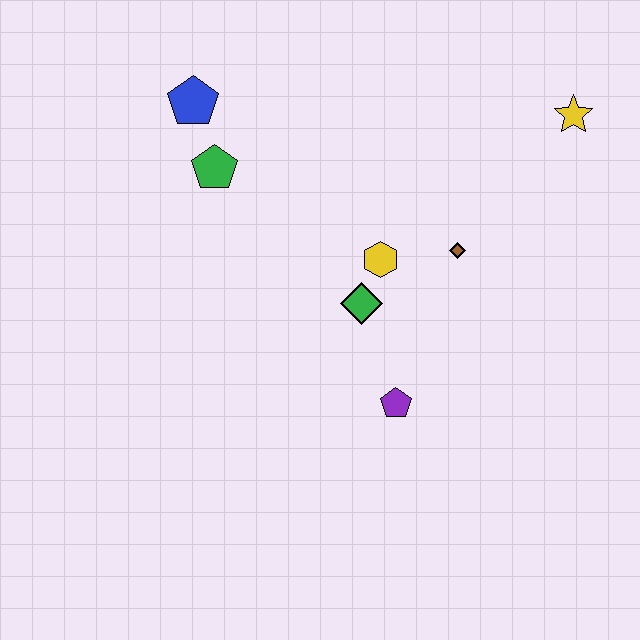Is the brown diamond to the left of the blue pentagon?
No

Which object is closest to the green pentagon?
The blue pentagon is closest to the green pentagon.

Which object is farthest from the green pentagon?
The yellow star is farthest from the green pentagon.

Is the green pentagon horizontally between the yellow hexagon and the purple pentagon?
No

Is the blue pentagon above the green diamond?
Yes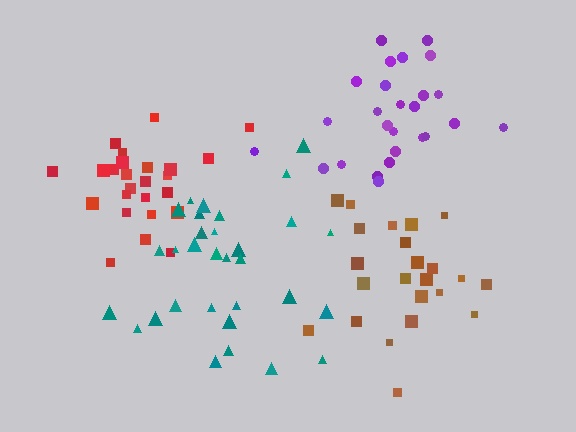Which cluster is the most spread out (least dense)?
Brown.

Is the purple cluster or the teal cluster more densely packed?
Purple.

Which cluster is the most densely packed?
Red.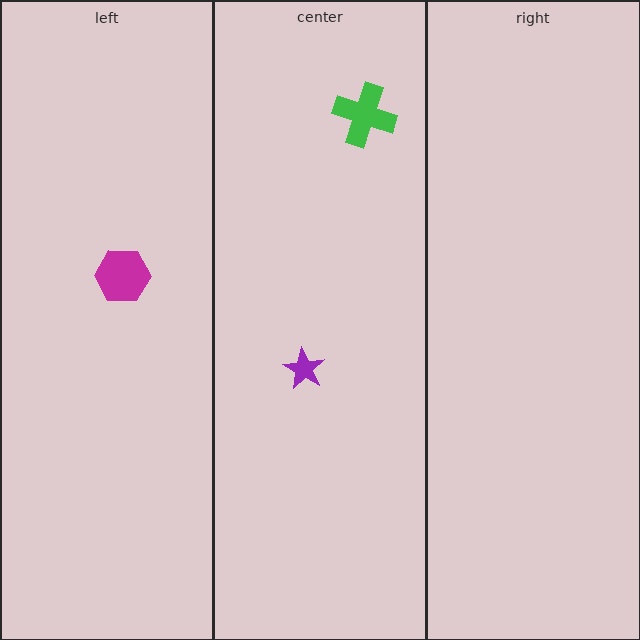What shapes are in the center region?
The green cross, the purple star.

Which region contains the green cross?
The center region.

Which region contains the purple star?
The center region.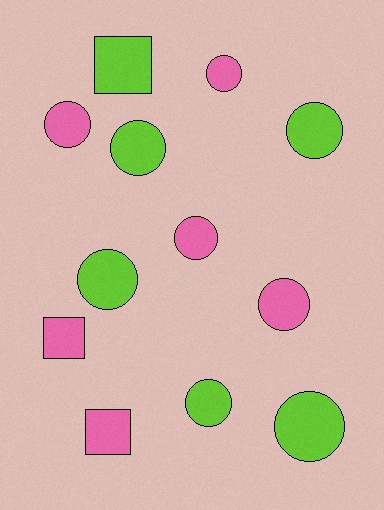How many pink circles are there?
There are 4 pink circles.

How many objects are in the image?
There are 12 objects.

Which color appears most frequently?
Lime, with 6 objects.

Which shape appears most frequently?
Circle, with 9 objects.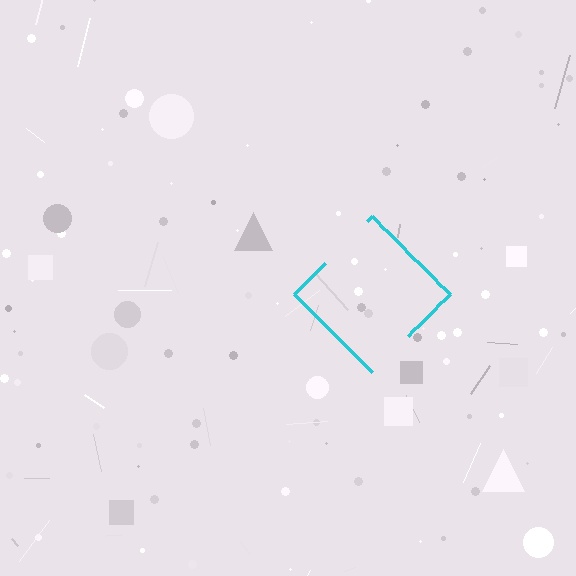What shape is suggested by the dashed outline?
The dashed outline suggests a diamond.